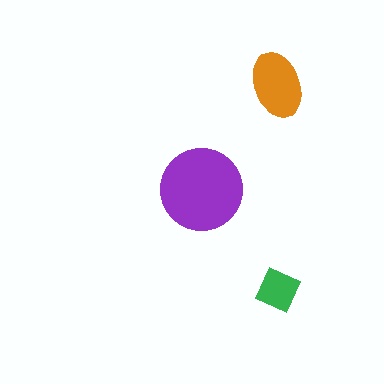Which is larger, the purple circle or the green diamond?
The purple circle.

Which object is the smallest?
The green diamond.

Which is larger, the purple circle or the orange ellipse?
The purple circle.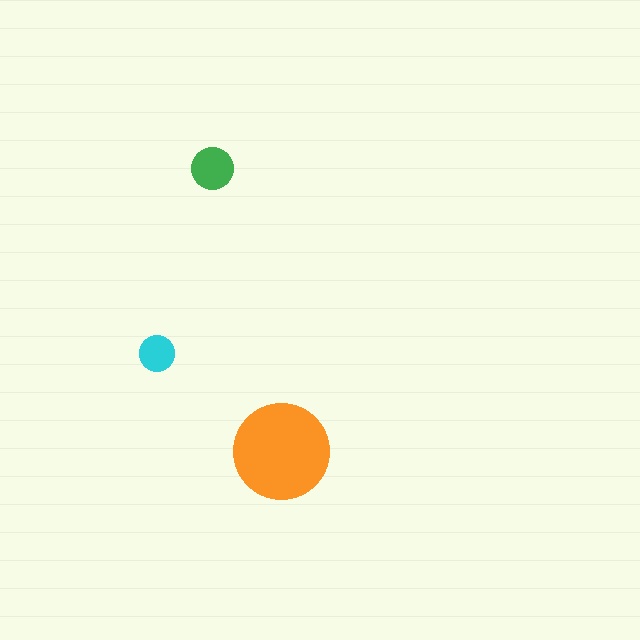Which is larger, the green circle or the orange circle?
The orange one.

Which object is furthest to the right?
The orange circle is rightmost.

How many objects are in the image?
There are 3 objects in the image.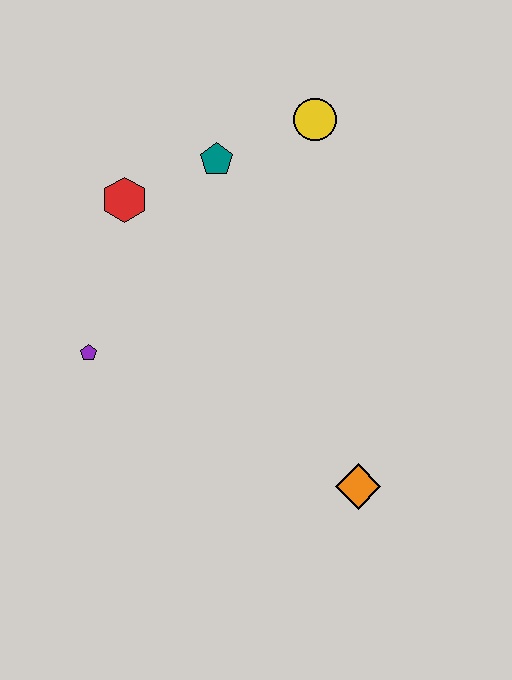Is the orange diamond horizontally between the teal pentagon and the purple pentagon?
No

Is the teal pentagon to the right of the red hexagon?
Yes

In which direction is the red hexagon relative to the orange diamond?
The red hexagon is above the orange diamond.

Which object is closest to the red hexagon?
The teal pentagon is closest to the red hexagon.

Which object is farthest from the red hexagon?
The orange diamond is farthest from the red hexagon.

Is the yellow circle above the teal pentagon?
Yes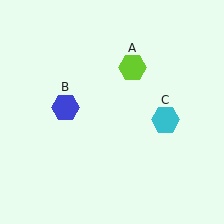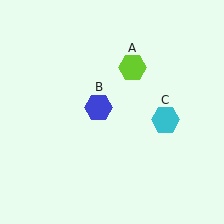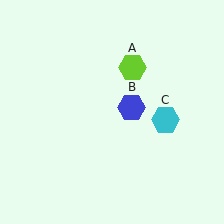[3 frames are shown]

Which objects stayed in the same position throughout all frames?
Lime hexagon (object A) and cyan hexagon (object C) remained stationary.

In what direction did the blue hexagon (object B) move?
The blue hexagon (object B) moved right.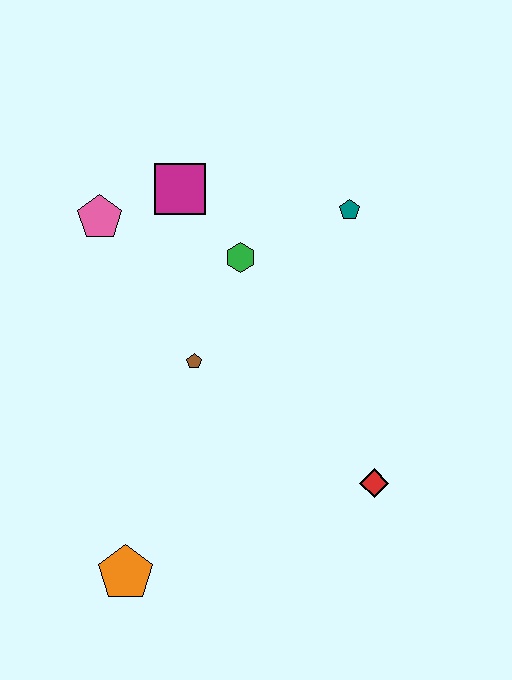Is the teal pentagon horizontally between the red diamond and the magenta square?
Yes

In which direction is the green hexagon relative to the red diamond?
The green hexagon is above the red diamond.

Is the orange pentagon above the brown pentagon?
No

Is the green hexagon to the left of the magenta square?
No